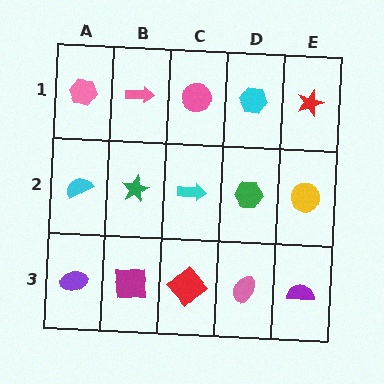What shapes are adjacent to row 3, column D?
A green hexagon (row 2, column D), a red diamond (row 3, column C), a purple semicircle (row 3, column E).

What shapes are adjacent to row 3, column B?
A green star (row 2, column B), a purple ellipse (row 3, column A), a red diamond (row 3, column C).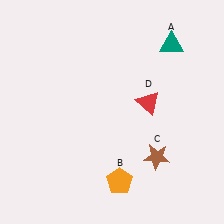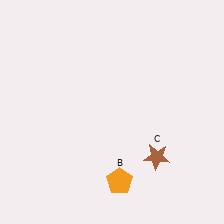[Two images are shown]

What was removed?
The teal triangle (A), the red triangle (D) were removed in Image 2.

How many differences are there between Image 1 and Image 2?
There are 2 differences between the two images.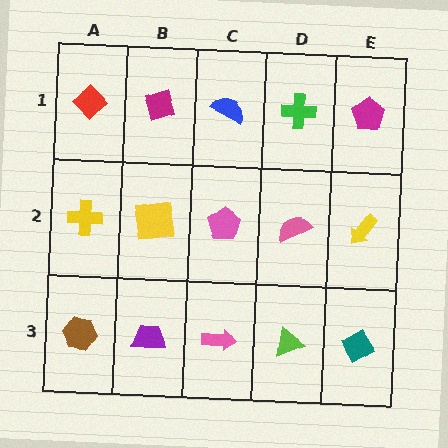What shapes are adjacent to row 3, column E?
A yellow arrow (row 2, column E), a lime triangle (row 3, column D).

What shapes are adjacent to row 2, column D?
A green cross (row 1, column D), a lime triangle (row 3, column D), a pink pentagon (row 2, column C), a yellow arrow (row 2, column E).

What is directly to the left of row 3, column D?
A pink arrow.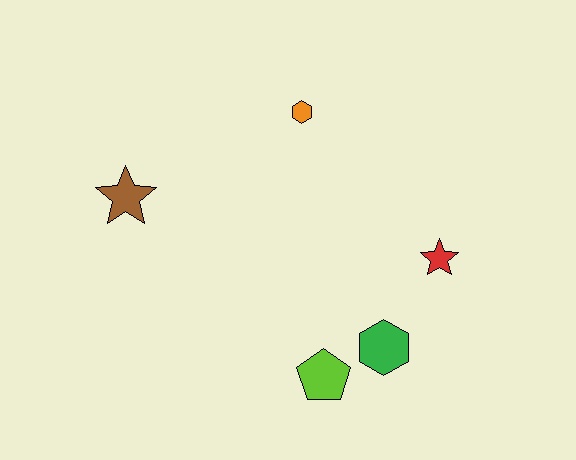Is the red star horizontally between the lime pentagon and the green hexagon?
No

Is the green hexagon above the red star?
No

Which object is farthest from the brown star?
The red star is farthest from the brown star.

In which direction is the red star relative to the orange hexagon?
The red star is below the orange hexagon.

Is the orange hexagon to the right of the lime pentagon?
No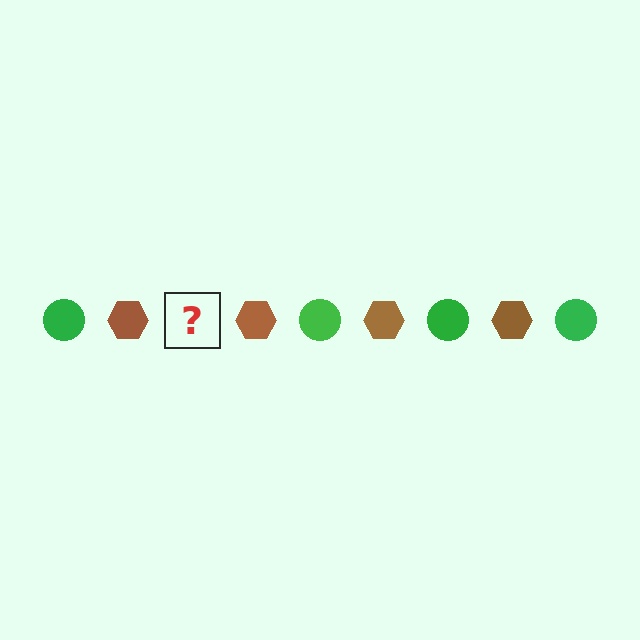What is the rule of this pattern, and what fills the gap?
The rule is that the pattern alternates between green circle and brown hexagon. The gap should be filled with a green circle.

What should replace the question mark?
The question mark should be replaced with a green circle.